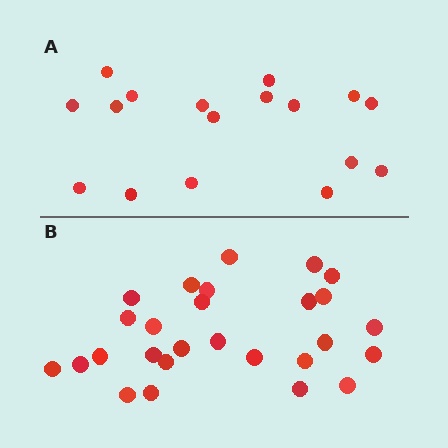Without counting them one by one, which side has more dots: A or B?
Region B (the bottom region) has more dots.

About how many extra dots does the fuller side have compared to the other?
Region B has roughly 10 or so more dots than region A.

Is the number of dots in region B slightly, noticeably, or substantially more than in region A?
Region B has substantially more. The ratio is roughly 1.6 to 1.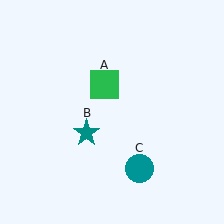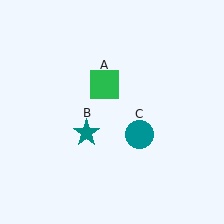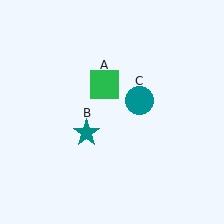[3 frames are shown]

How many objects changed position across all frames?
1 object changed position: teal circle (object C).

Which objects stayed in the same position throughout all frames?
Green square (object A) and teal star (object B) remained stationary.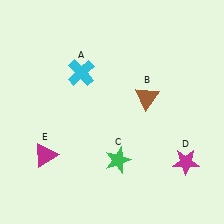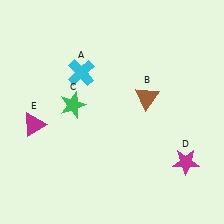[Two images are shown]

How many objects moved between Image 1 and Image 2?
2 objects moved between the two images.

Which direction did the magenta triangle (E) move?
The magenta triangle (E) moved up.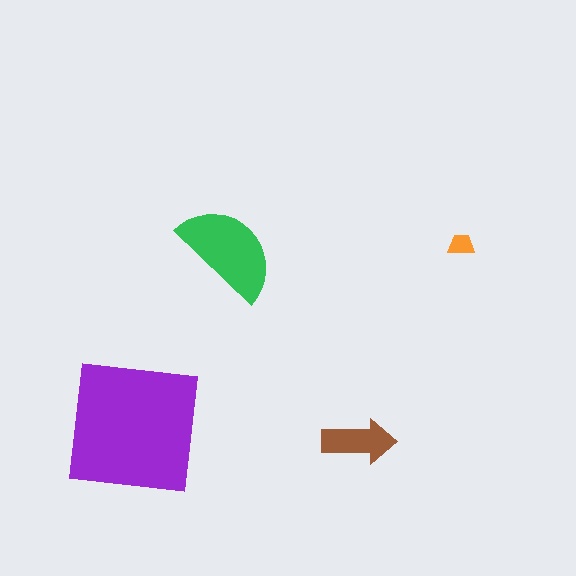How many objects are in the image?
There are 4 objects in the image.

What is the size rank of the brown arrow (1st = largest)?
3rd.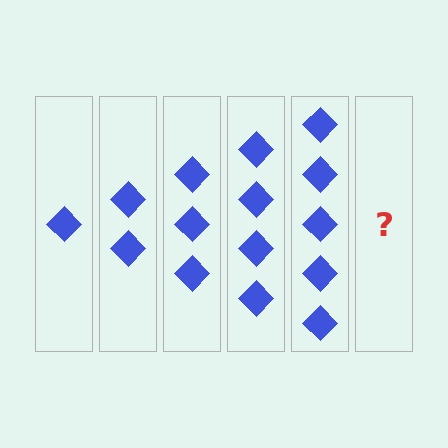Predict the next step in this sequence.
The next step is 6 diamonds.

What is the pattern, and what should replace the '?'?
The pattern is that each step adds one more diamond. The '?' should be 6 diamonds.